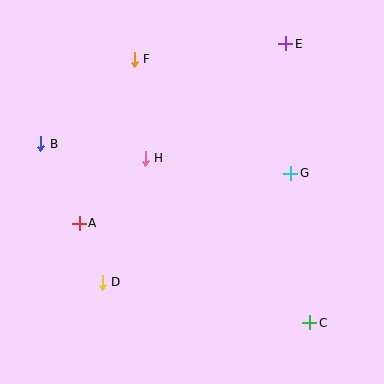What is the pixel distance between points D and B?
The distance between D and B is 152 pixels.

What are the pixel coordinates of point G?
Point G is at (290, 173).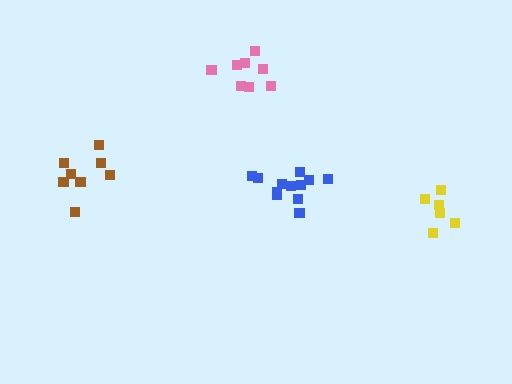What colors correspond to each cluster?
The clusters are colored: brown, yellow, blue, pink.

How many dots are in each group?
Group 1: 8 dots, Group 2: 6 dots, Group 3: 12 dots, Group 4: 8 dots (34 total).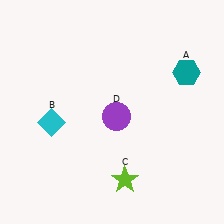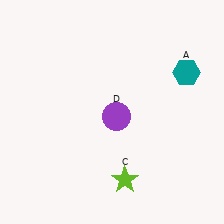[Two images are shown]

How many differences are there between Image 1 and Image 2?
There is 1 difference between the two images.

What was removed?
The cyan diamond (B) was removed in Image 2.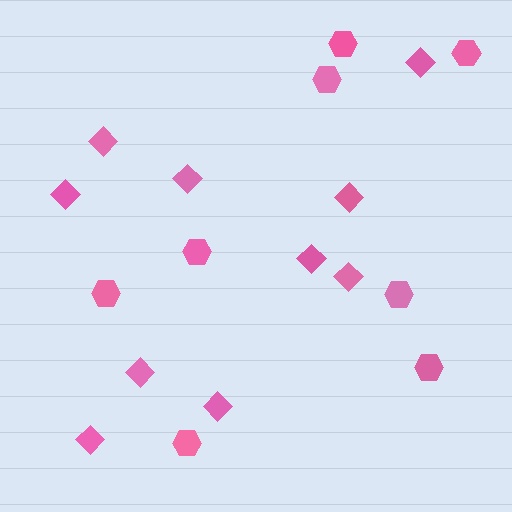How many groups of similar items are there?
There are 2 groups: one group of diamonds (10) and one group of hexagons (8).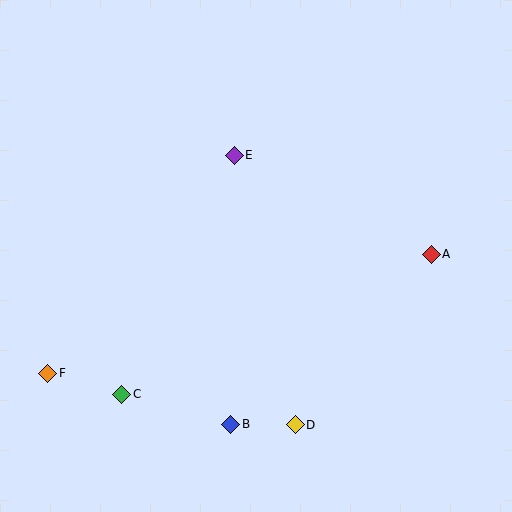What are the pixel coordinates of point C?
Point C is at (122, 394).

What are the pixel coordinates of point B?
Point B is at (231, 424).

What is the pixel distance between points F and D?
The distance between F and D is 253 pixels.